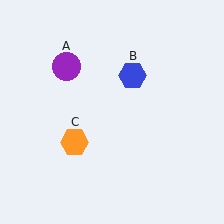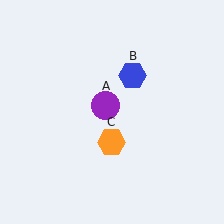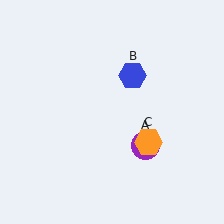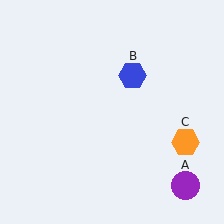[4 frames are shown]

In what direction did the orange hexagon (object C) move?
The orange hexagon (object C) moved right.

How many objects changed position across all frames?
2 objects changed position: purple circle (object A), orange hexagon (object C).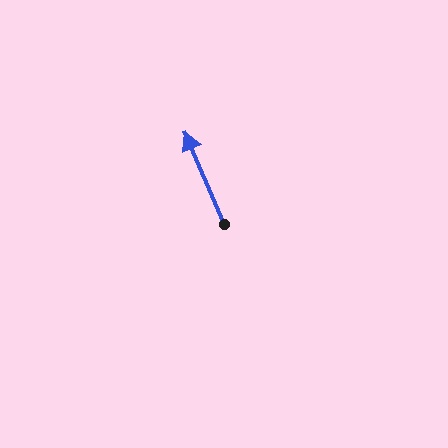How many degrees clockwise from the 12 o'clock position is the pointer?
Approximately 337 degrees.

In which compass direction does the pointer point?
Northwest.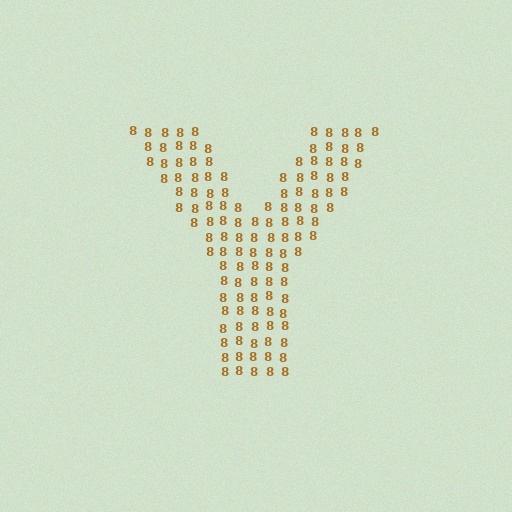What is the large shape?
The large shape is the letter Y.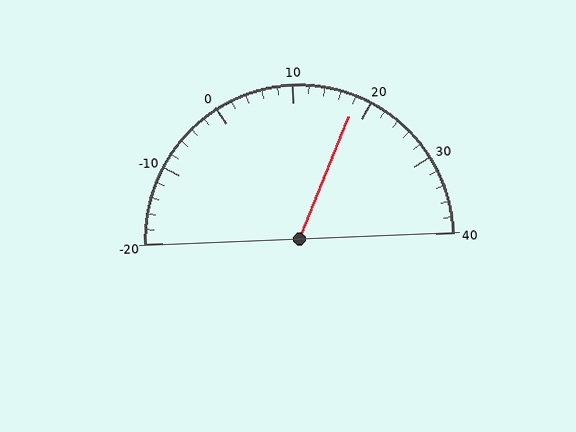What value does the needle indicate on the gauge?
The needle indicates approximately 18.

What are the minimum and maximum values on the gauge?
The gauge ranges from -20 to 40.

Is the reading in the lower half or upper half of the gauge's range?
The reading is in the upper half of the range (-20 to 40).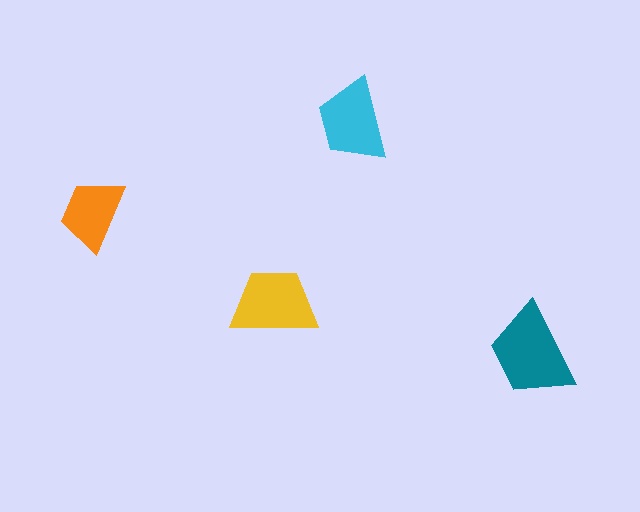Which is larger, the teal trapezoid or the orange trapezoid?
The teal one.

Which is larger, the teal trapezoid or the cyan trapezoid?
The teal one.